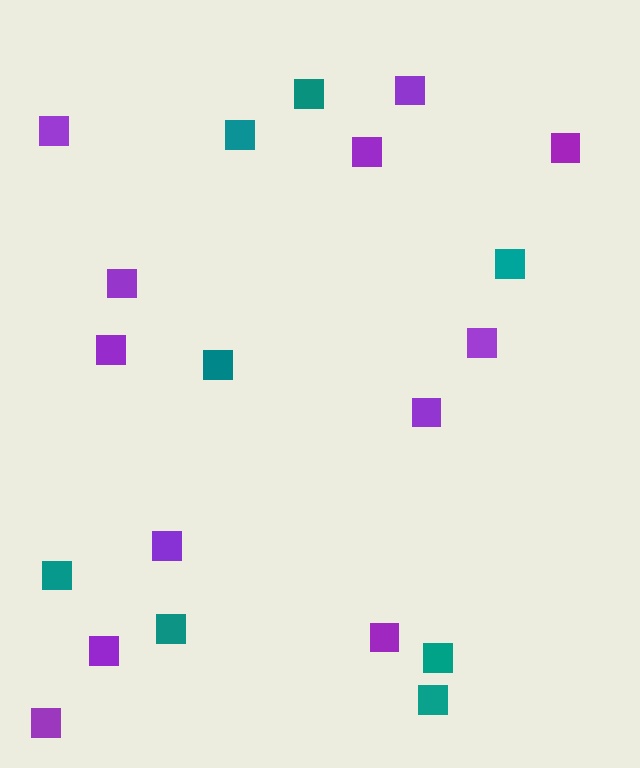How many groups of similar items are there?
There are 2 groups: one group of purple squares (12) and one group of teal squares (8).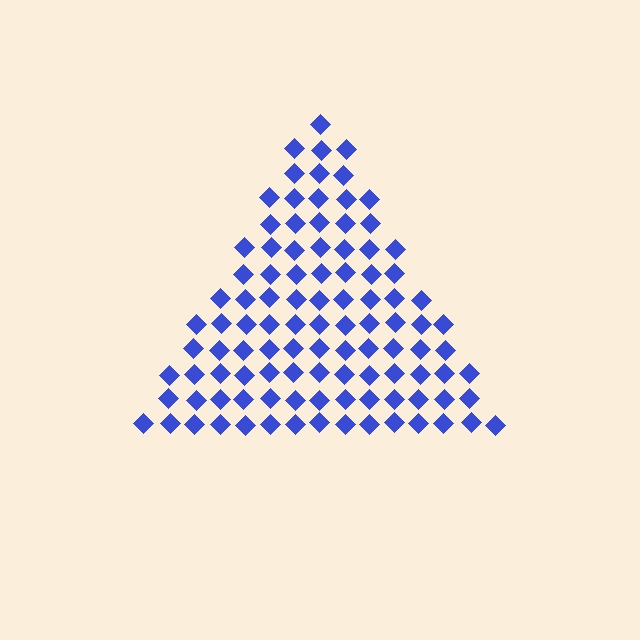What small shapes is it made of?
It is made of small diamonds.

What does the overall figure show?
The overall figure shows a triangle.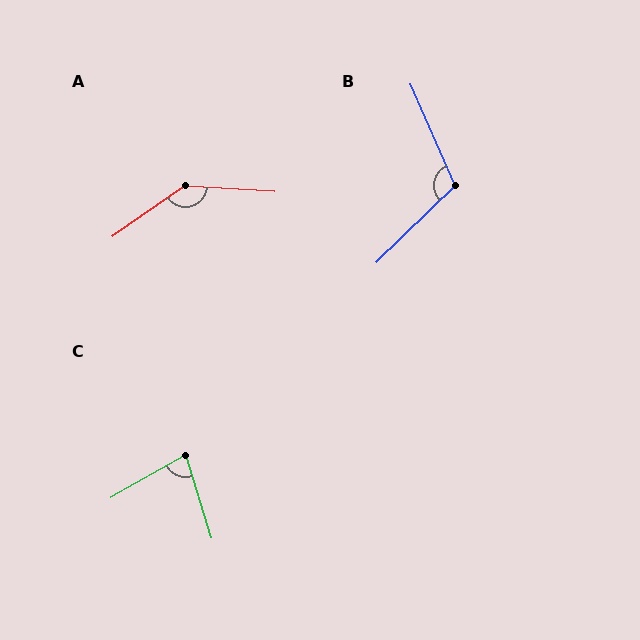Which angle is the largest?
A, at approximately 141 degrees.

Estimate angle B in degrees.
Approximately 110 degrees.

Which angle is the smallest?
C, at approximately 77 degrees.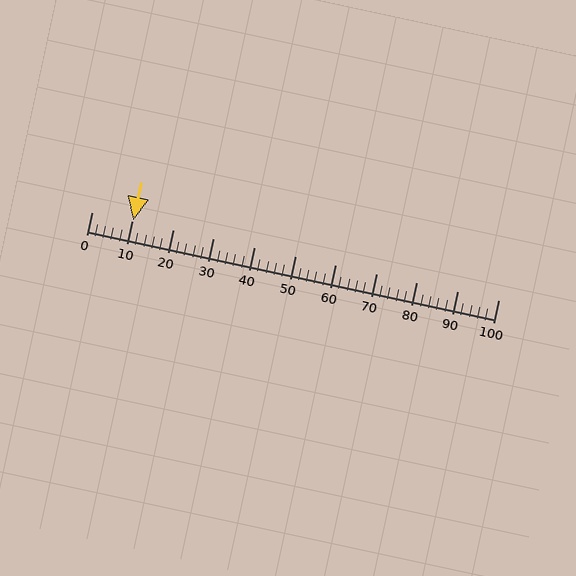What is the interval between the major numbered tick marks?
The major tick marks are spaced 10 units apart.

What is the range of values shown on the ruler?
The ruler shows values from 0 to 100.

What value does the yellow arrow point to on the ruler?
The yellow arrow points to approximately 10.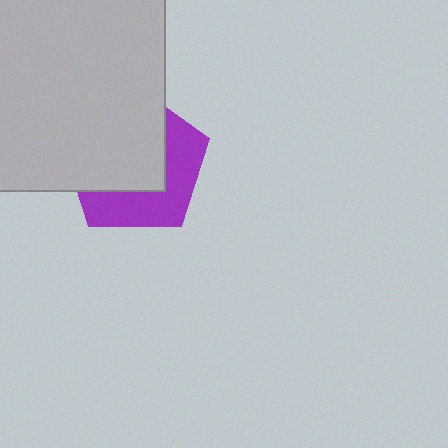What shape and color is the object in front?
The object in front is a light gray rectangle.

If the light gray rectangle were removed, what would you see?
You would see the complete purple pentagon.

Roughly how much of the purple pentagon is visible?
A small part of it is visible (roughly 43%).